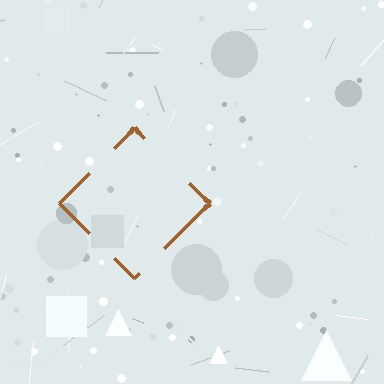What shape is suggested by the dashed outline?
The dashed outline suggests a diamond.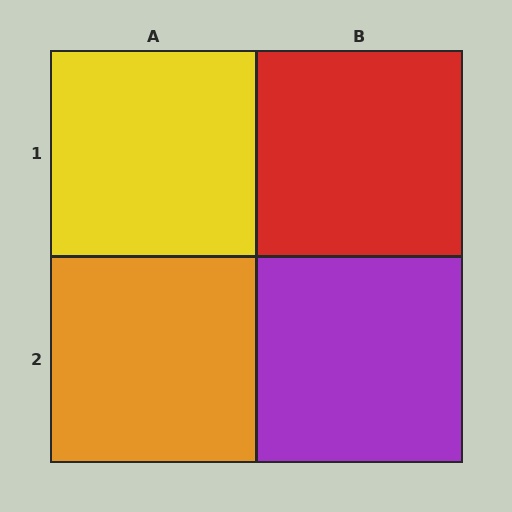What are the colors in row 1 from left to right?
Yellow, red.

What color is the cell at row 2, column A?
Orange.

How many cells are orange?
1 cell is orange.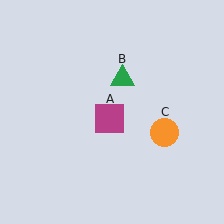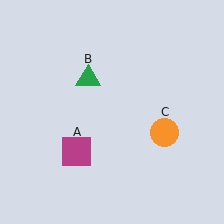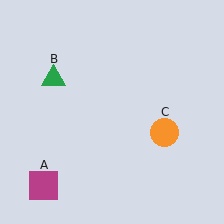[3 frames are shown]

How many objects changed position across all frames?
2 objects changed position: magenta square (object A), green triangle (object B).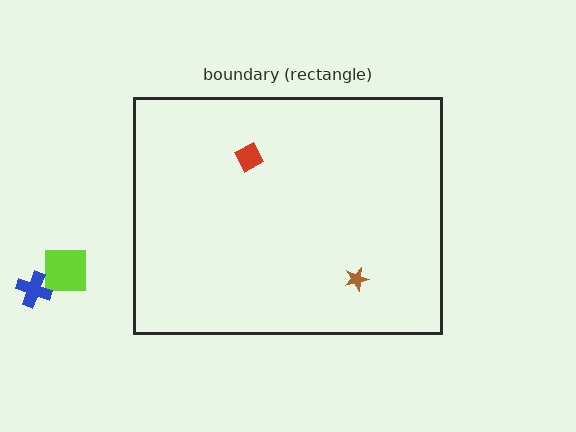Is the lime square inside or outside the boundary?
Outside.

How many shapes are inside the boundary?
2 inside, 2 outside.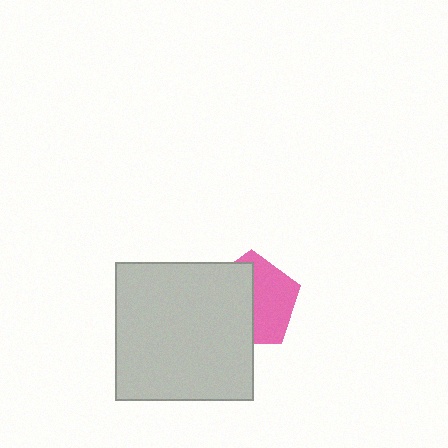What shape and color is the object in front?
The object in front is a light gray square.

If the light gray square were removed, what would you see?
You would see the complete pink pentagon.